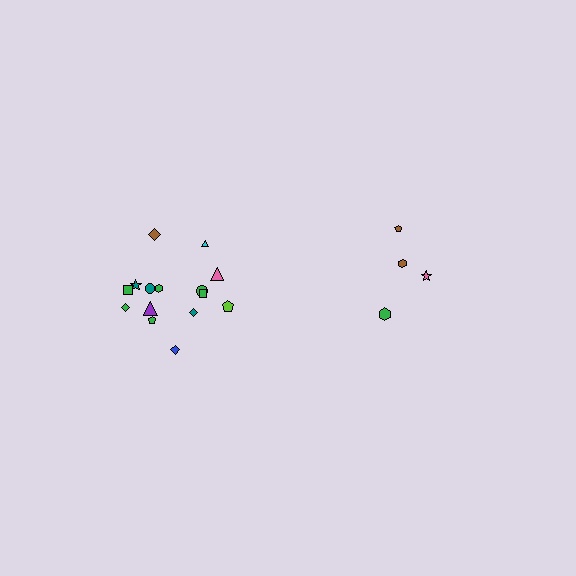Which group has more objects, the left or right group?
The left group.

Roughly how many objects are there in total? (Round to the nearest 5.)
Roughly 20 objects in total.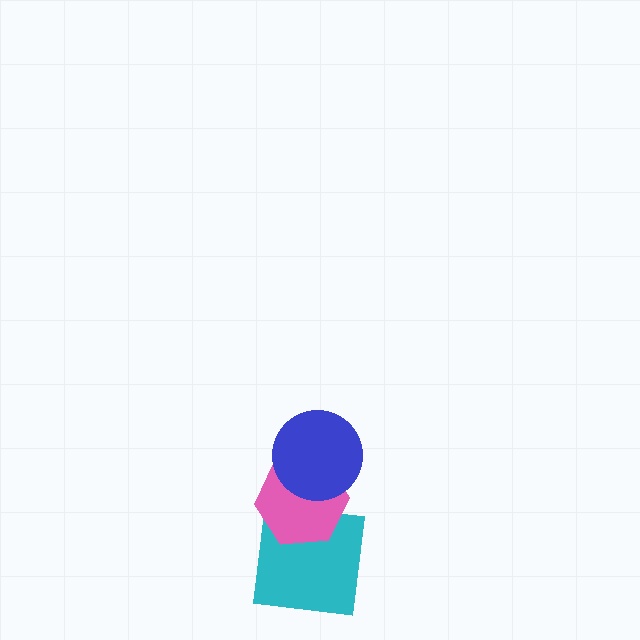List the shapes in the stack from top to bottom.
From top to bottom: the blue circle, the pink hexagon, the cyan square.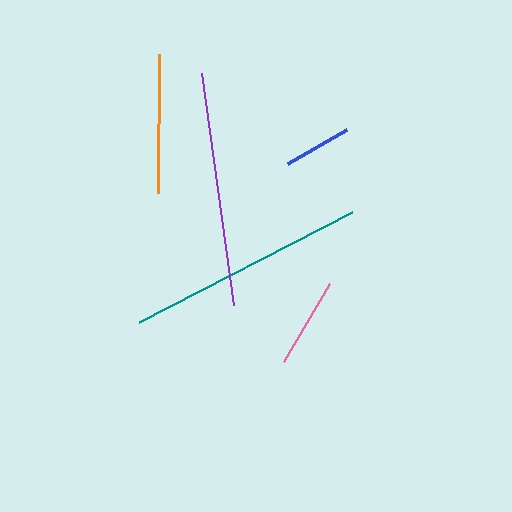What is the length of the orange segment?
The orange segment is approximately 139 pixels long.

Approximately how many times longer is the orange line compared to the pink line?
The orange line is approximately 1.5 times the length of the pink line.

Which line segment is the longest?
The teal line is the longest at approximately 239 pixels.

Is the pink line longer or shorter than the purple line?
The purple line is longer than the pink line.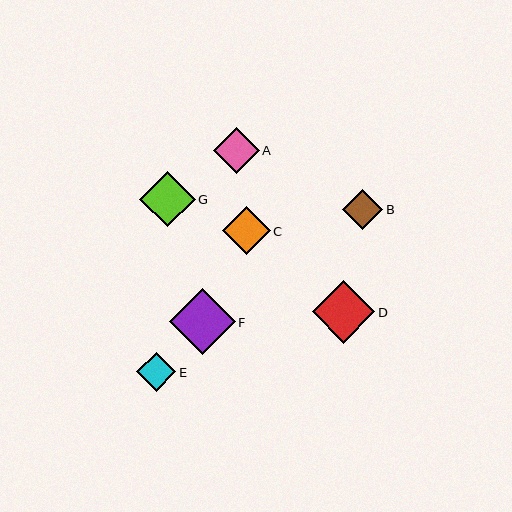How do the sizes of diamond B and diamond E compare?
Diamond B and diamond E are approximately the same size.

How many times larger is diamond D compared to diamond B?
Diamond D is approximately 1.6 times the size of diamond B.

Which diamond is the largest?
Diamond F is the largest with a size of approximately 66 pixels.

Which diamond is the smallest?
Diamond E is the smallest with a size of approximately 39 pixels.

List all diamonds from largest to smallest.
From largest to smallest: F, D, G, C, A, B, E.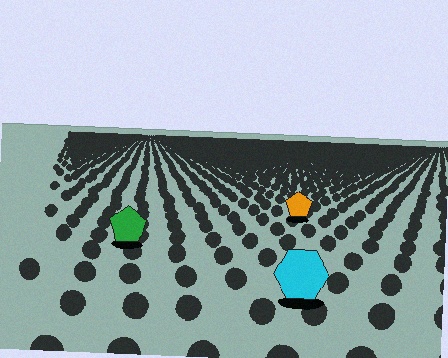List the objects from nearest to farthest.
From nearest to farthest: the cyan hexagon, the green pentagon, the orange pentagon.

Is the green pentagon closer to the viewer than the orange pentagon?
Yes. The green pentagon is closer — you can tell from the texture gradient: the ground texture is coarser near it.